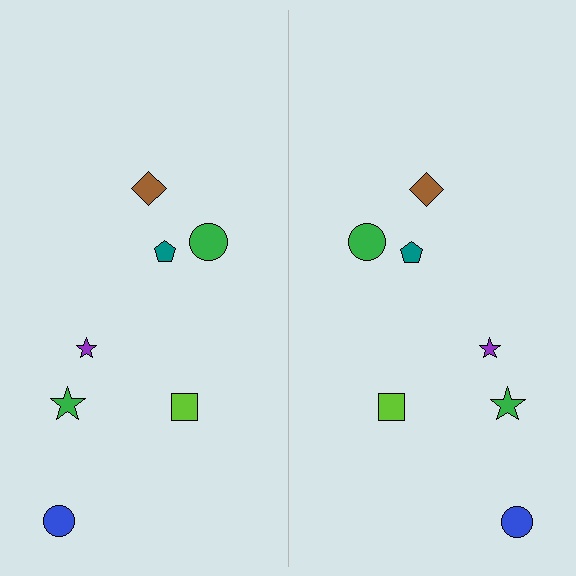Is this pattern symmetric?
Yes, this pattern has bilateral (reflection) symmetry.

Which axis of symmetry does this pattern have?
The pattern has a vertical axis of symmetry running through the center of the image.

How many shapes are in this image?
There are 14 shapes in this image.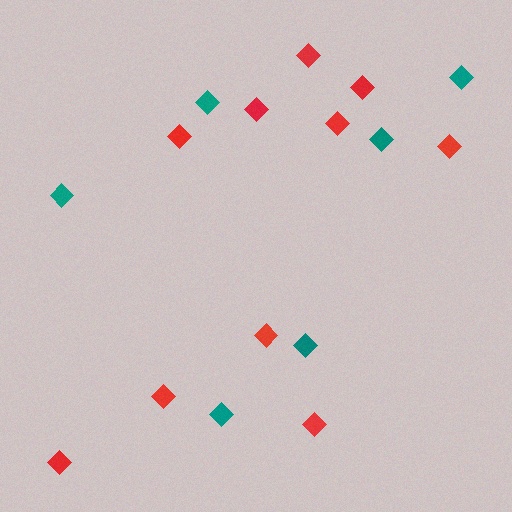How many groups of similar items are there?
There are 2 groups: one group of red diamonds (10) and one group of teal diamonds (6).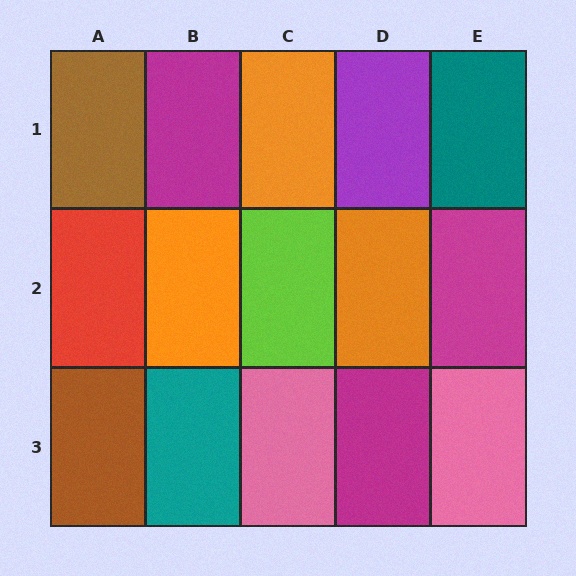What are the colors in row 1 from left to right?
Brown, magenta, orange, purple, teal.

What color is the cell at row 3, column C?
Pink.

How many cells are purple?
1 cell is purple.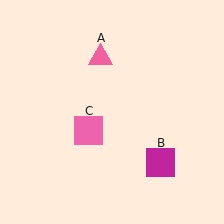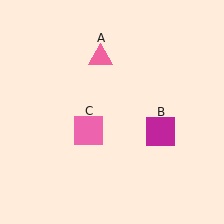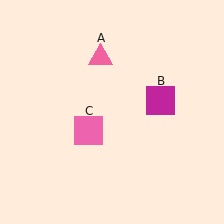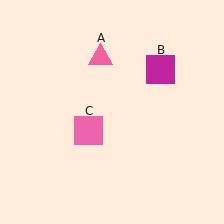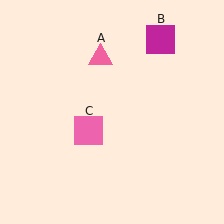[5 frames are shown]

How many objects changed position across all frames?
1 object changed position: magenta square (object B).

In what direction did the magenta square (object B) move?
The magenta square (object B) moved up.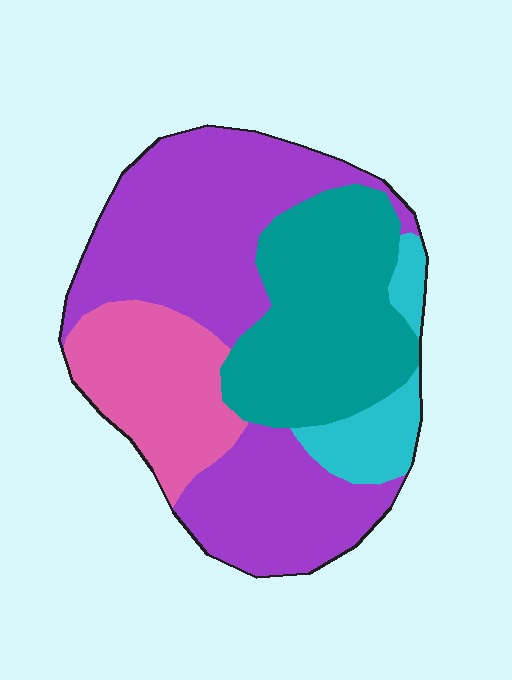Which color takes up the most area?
Purple, at roughly 45%.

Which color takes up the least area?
Cyan, at roughly 10%.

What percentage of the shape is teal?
Teal takes up about one quarter (1/4) of the shape.